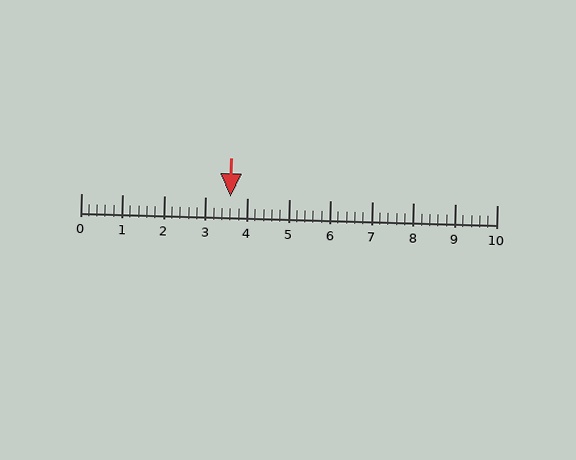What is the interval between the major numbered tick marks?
The major tick marks are spaced 1 units apart.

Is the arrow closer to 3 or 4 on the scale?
The arrow is closer to 4.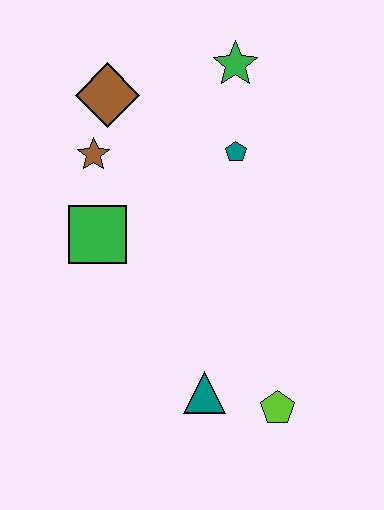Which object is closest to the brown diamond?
The brown star is closest to the brown diamond.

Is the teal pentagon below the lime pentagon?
No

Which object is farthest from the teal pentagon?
The lime pentagon is farthest from the teal pentagon.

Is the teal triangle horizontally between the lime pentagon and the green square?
Yes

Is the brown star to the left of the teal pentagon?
Yes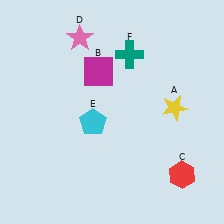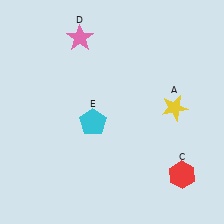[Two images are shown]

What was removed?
The teal cross (F), the magenta square (B) were removed in Image 2.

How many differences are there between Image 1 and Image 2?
There are 2 differences between the two images.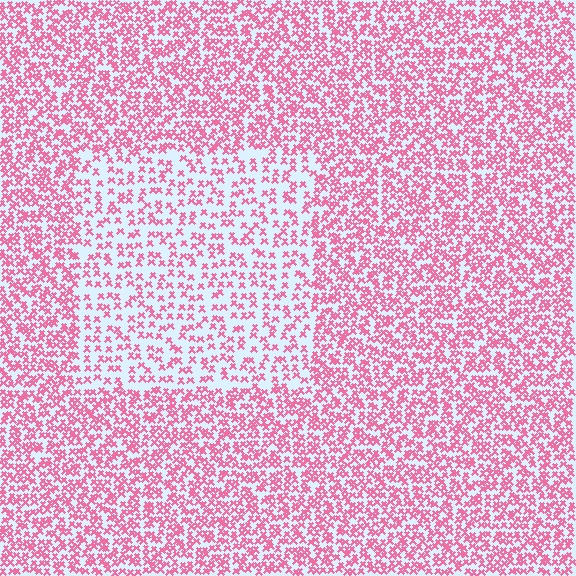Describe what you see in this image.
The image contains small pink elements arranged at two different densities. A rectangle-shaped region is visible where the elements are less densely packed than the surrounding area.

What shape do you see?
I see a rectangle.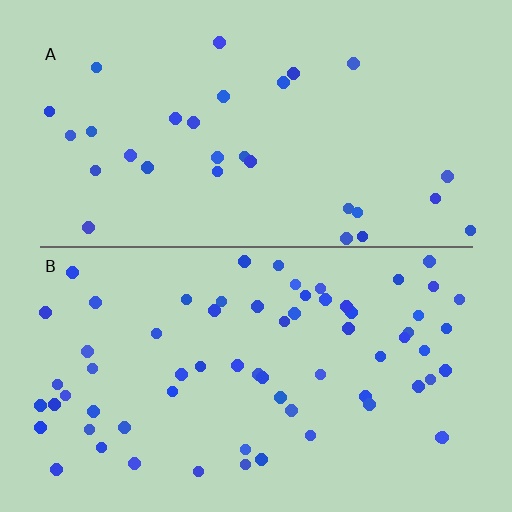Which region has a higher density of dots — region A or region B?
B (the bottom).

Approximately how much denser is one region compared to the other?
Approximately 2.2× — region B over region A.